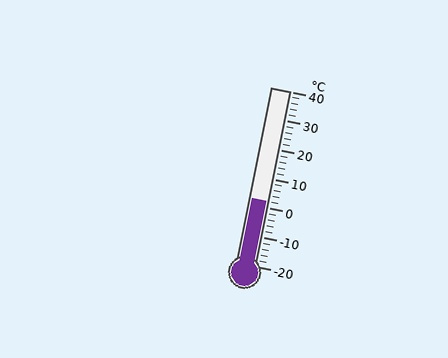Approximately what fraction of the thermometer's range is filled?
The thermometer is filled to approximately 35% of its range.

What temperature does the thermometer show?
The thermometer shows approximately 2°C.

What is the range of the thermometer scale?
The thermometer scale ranges from -20°C to 40°C.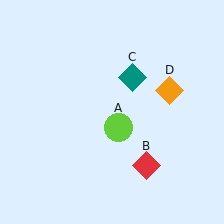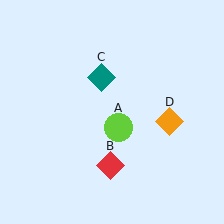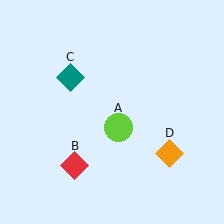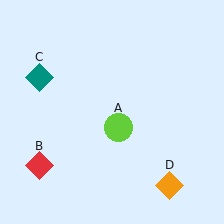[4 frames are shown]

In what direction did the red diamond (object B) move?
The red diamond (object B) moved left.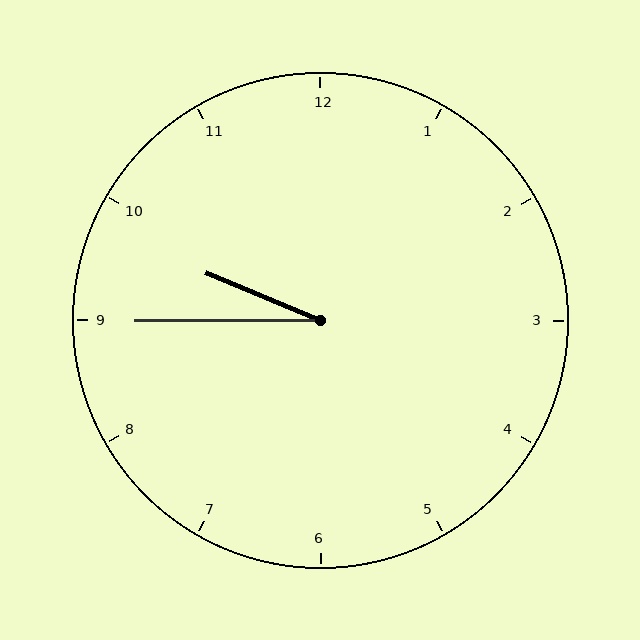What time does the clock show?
9:45.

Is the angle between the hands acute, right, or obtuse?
It is acute.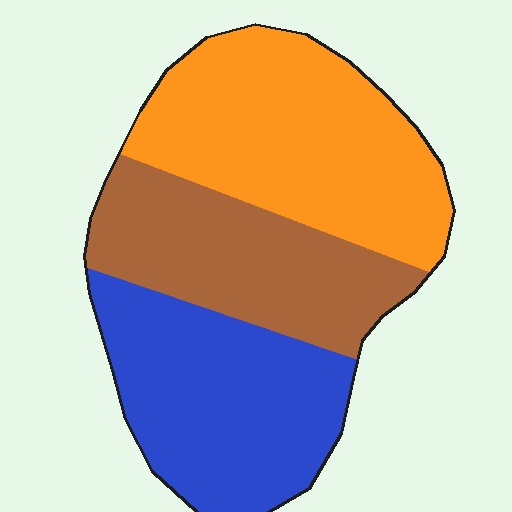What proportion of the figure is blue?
Blue covers 33% of the figure.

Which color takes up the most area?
Orange, at roughly 40%.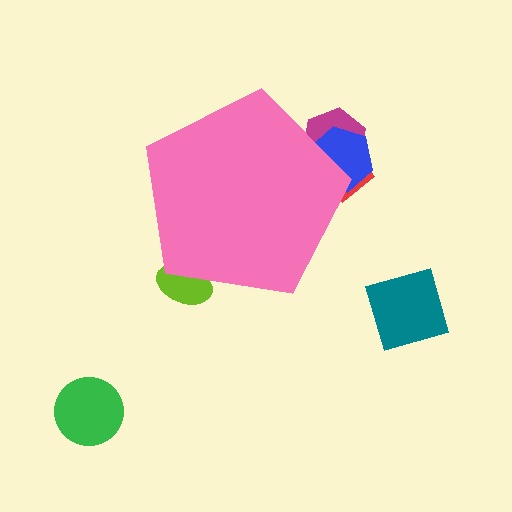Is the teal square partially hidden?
No, the teal square is fully visible.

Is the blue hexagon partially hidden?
Yes, the blue hexagon is partially hidden behind the pink pentagon.